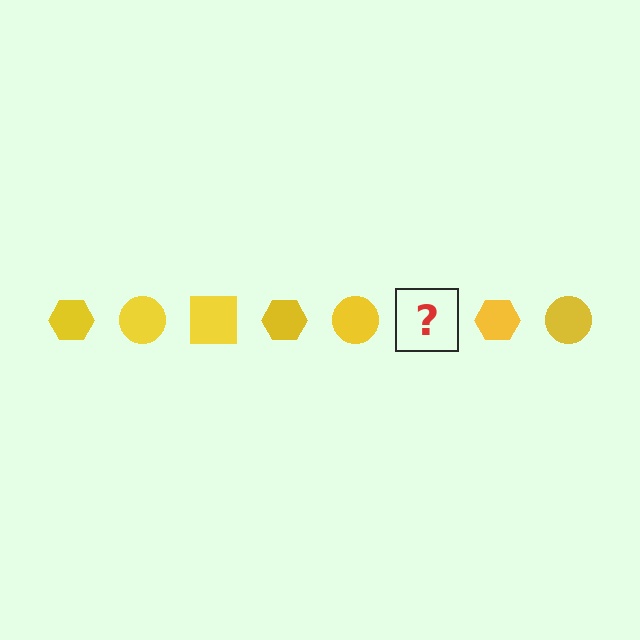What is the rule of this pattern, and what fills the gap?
The rule is that the pattern cycles through hexagon, circle, square shapes in yellow. The gap should be filled with a yellow square.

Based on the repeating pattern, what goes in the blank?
The blank should be a yellow square.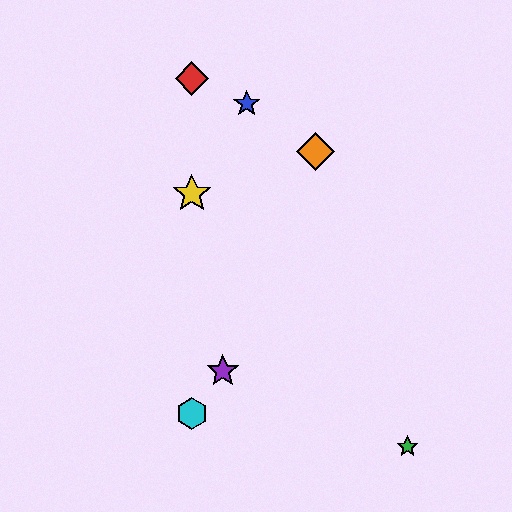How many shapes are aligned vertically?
3 shapes (the red diamond, the yellow star, the cyan hexagon) are aligned vertically.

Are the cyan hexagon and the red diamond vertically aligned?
Yes, both are at x≈192.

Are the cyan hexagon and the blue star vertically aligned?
No, the cyan hexagon is at x≈192 and the blue star is at x≈247.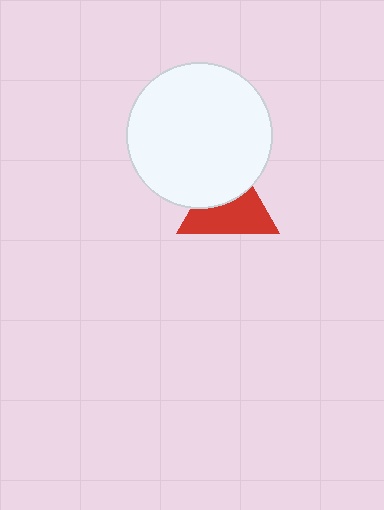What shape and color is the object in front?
The object in front is a white circle.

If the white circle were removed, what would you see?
You would see the complete red triangle.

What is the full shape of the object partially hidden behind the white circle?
The partially hidden object is a red triangle.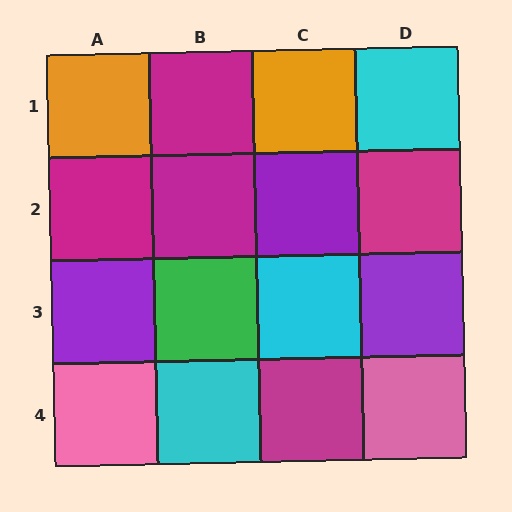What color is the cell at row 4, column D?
Pink.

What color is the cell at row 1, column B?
Magenta.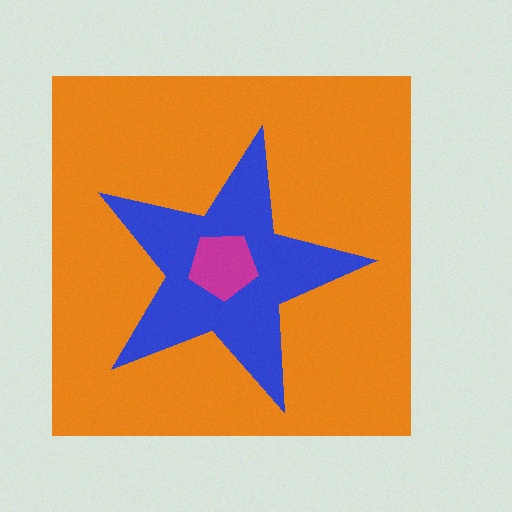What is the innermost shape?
The magenta pentagon.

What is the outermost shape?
The orange square.